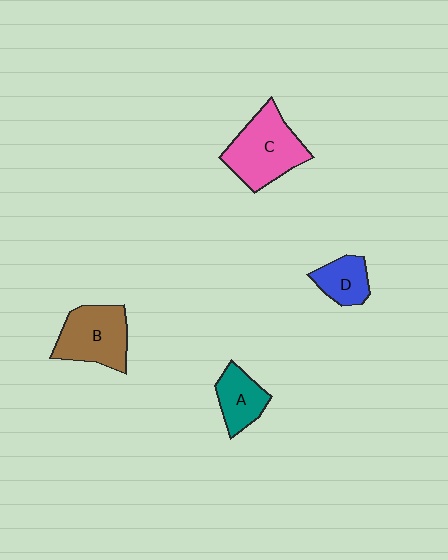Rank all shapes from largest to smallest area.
From largest to smallest: C (pink), B (brown), A (teal), D (blue).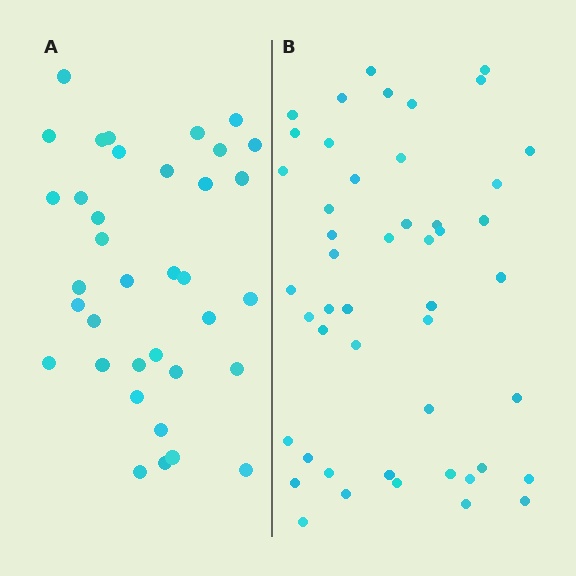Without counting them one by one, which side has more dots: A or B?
Region B (the right region) has more dots.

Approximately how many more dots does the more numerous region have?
Region B has roughly 12 or so more dots than region A.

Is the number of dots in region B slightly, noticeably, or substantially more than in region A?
Region B has noticeably more, but not dramatically so. The ratio is roughly 1.3 to 1.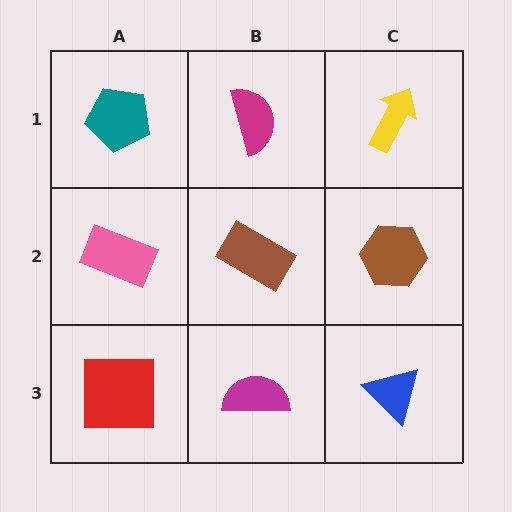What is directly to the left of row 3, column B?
A red square.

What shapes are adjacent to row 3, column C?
A brown hexagon (row 2, column C), a magenta semicircle (row 3, column B).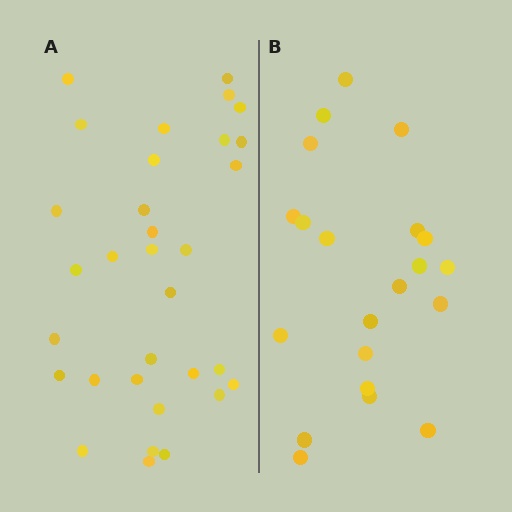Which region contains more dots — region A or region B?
Region A (the left region) has more dots.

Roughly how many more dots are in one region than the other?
Region A has roughly 12 or so more dots than region B.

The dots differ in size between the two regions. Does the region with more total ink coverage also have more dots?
No. Region B has more total ink coverage because its dots are larger, but region A actually contains more individual dots. Total area can be misleading — the number of items is what matters here.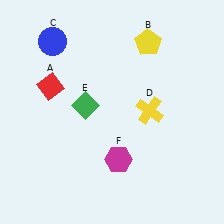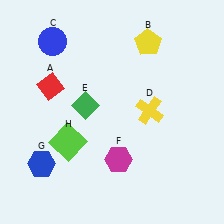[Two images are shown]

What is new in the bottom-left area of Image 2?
A blue hexagon (G) was added in the bottom-left area of Image 2.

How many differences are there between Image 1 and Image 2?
There are 2 differences between the two images.